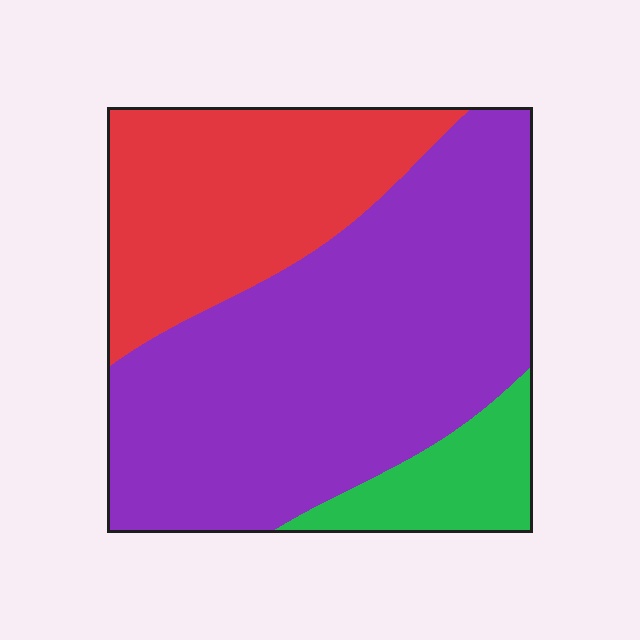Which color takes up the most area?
Purple, at roughly 60%.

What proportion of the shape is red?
Red covers about 30% of the shape.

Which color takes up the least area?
Green, at roughly 10%.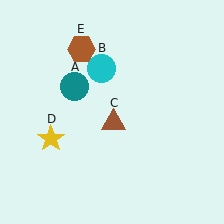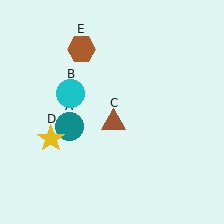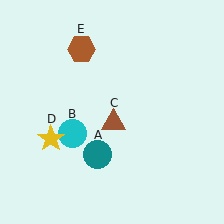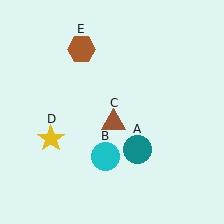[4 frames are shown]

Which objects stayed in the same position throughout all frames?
Brown triangle (object C) and yellow star (object D) and brown hexagon (object E) remained stationary.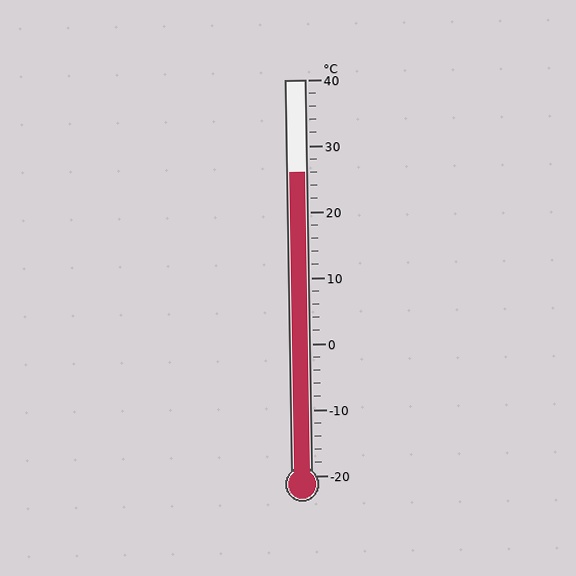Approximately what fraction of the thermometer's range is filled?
The thermometer is filled to approximately 75% of its range.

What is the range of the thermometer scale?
The thermometer scale ranges from -20°C to 40°C.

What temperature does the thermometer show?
The thermometer shows approximately 26°C.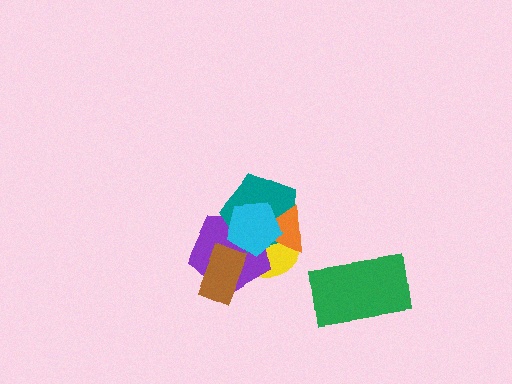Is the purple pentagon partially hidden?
Yes, it is partially covered by another shape.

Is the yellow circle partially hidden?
Yes, it is partially covered by another shape.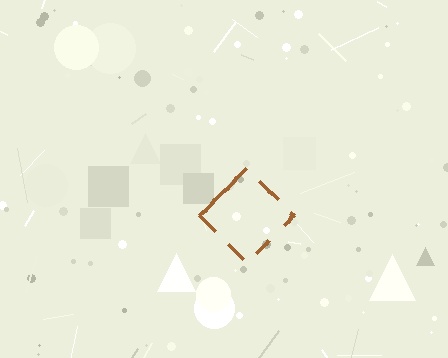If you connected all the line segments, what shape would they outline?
They would outline a diamond.